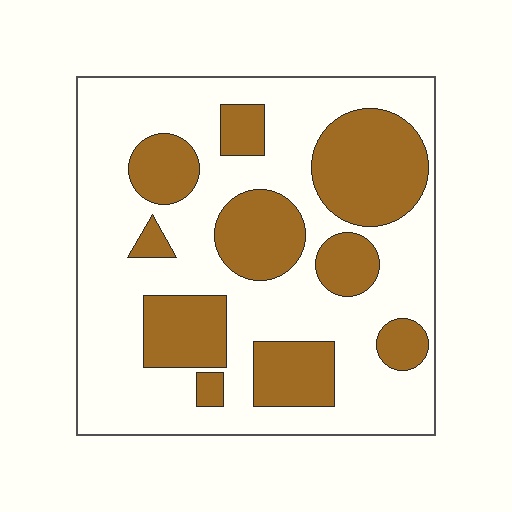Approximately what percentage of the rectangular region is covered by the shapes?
Approximately 35%.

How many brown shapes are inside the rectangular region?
10.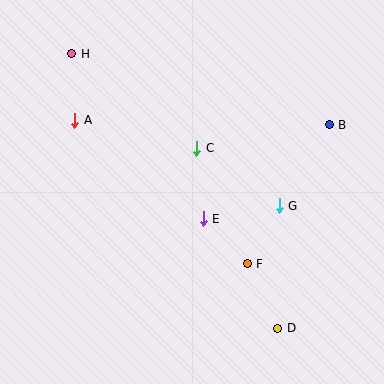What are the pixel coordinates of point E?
Point E is at (203, 219).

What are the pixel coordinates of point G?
Point G is at (279, 206).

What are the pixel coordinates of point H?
Point H is at (72, 54).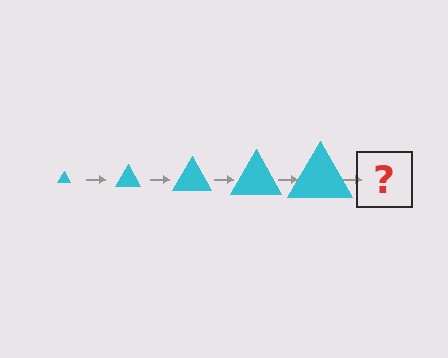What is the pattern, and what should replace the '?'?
The pattern is that the triangle gets progressively larger each step. The '?' should be a cyan triangle, larger than the previous one.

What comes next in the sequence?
The next element should be a cyan triangle, larger than the previous one.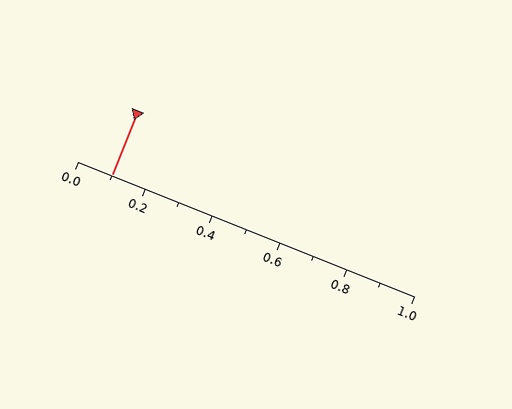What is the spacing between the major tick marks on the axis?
The major ticks are spaced 0.2 apart.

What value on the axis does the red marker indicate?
The marker indicates approximately 0.1.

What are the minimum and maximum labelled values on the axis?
The axis runs from 0.0 to 1.0.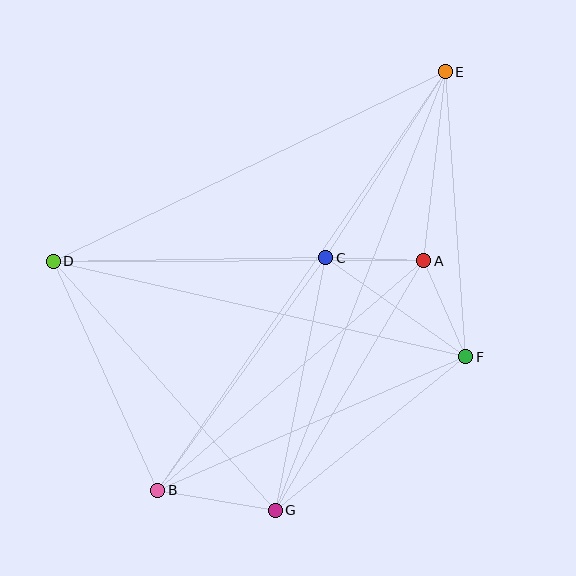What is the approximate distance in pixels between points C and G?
The distance between C and G is approximately 257 pixels.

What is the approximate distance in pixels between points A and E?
The distance between A and E is approximately 190 pixels.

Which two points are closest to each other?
Points A and C are closest to each other.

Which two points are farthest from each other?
Points B and E are farthest from each other.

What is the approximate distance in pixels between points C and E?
The distance between C and E is approximately 221 pixels.